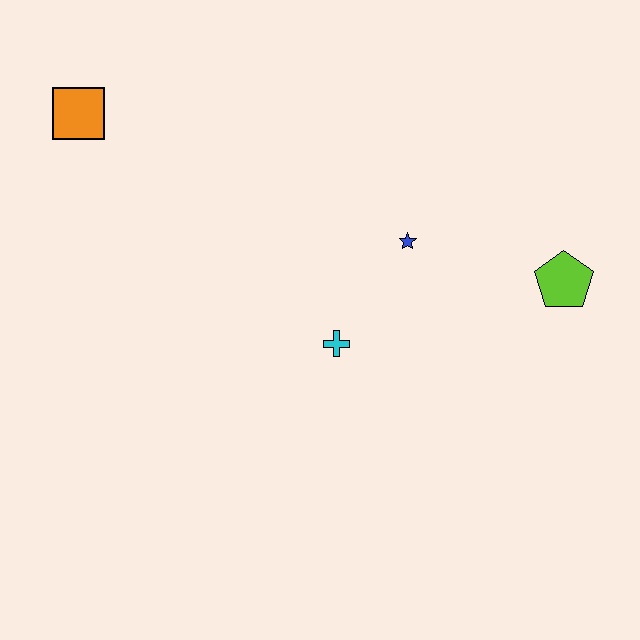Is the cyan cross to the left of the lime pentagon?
Yes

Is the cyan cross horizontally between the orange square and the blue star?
Yes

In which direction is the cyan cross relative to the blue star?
The cyan cross is below the blue star.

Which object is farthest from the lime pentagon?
The orange square is farthest from the lime pentagon.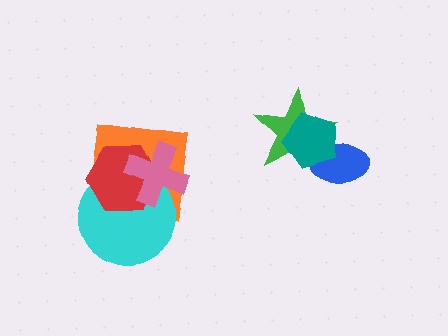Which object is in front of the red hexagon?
The pink cross is in front of the red hexagon.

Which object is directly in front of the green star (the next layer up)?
The blue ellipse is directly in front of the green star.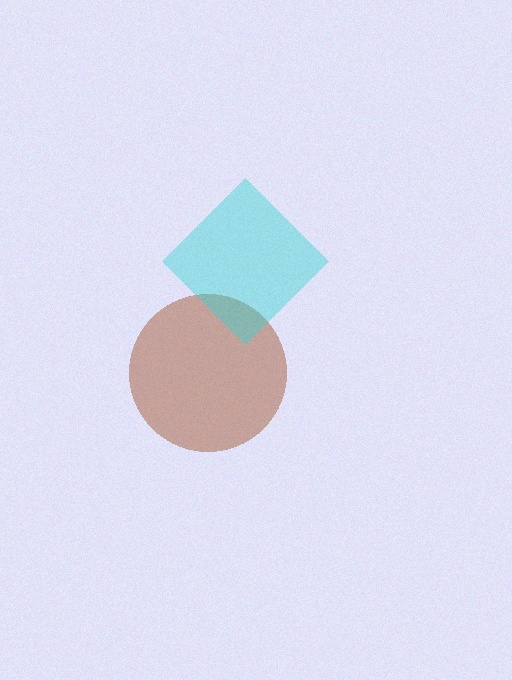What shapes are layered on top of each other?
The layered shapes are: a brown circle, a cyan diamond.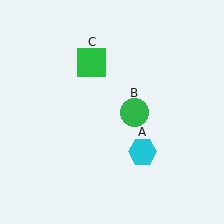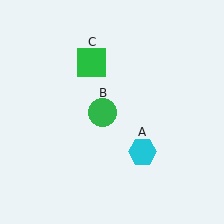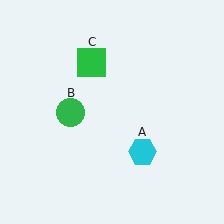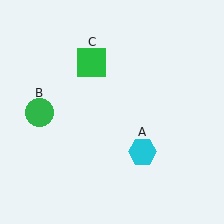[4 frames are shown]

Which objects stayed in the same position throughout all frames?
Cyan hexagon (object A) and green square (object C) remained stationary.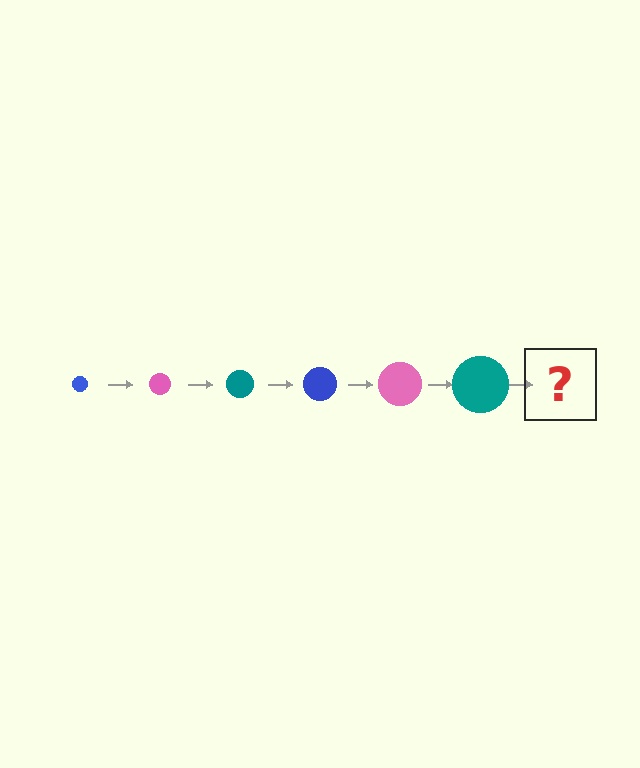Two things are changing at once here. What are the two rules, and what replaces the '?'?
The two rules are that the circle grows larger each step and the color cycles through blue, pink, and teal. The '?' should be a blue circle, larger than the previous one.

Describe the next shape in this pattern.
It should be a blue circle, larger than the previous one.